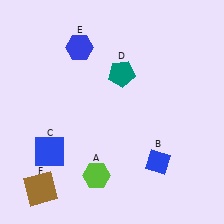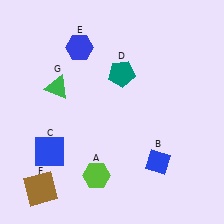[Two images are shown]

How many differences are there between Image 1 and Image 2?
There is 1 difference between the two images.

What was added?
A green triangle (G) was added in Image 2.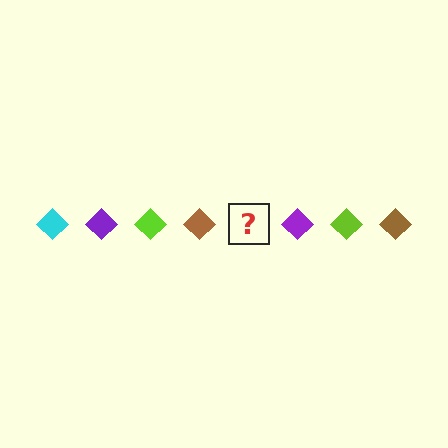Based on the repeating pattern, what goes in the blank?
The blank should be a cyan diamond.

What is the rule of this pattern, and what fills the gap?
The rule is that the pattern cycles through cyan, purple, lime, brown diamonds. The gap should be filled with a cyan diamond.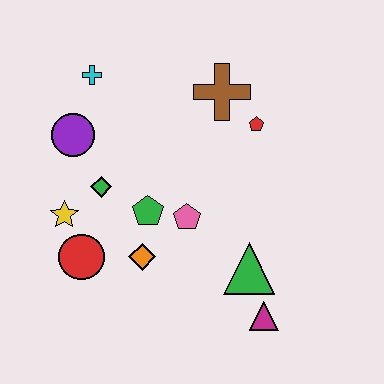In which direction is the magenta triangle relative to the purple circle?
The magenta triangle is to the right of the purple circle.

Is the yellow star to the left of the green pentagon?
Yes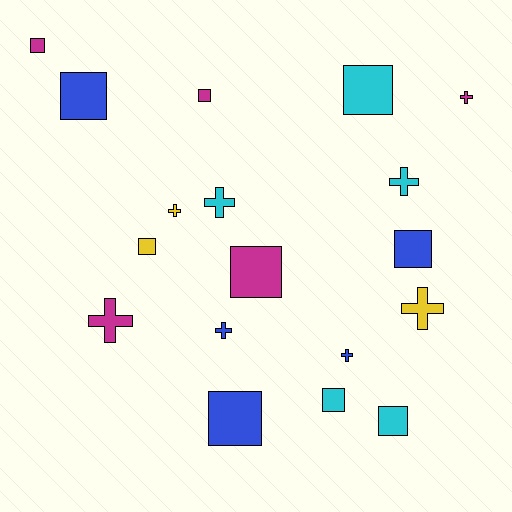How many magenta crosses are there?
There are 2 magenta crosses.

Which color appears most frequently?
Blue, with 5 objects.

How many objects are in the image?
There are 18 objects.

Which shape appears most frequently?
Square, with 10 objects.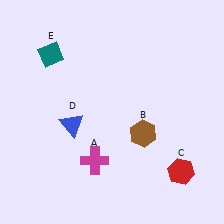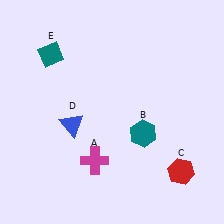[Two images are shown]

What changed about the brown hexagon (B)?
In Image 1, B is brown. In Image 2, it changed to teal.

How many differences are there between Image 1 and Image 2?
There is 1 difference between the two images.